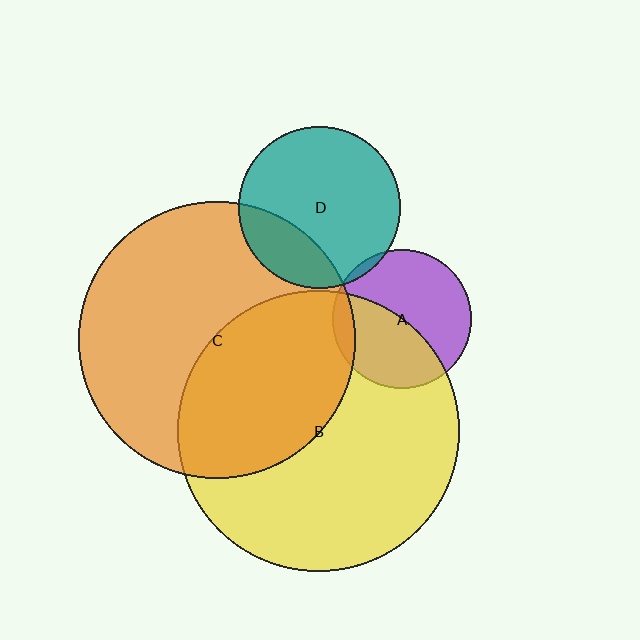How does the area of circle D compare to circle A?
Approximately 1.4 times.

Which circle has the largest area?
Circle B (yellow).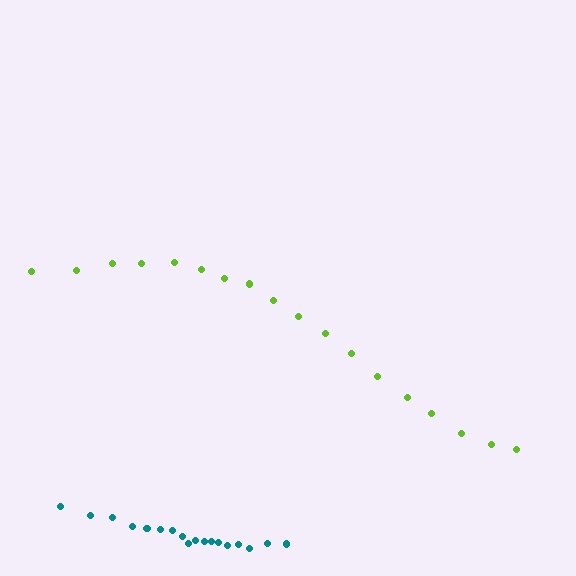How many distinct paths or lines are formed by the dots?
There are 2 distinct paths.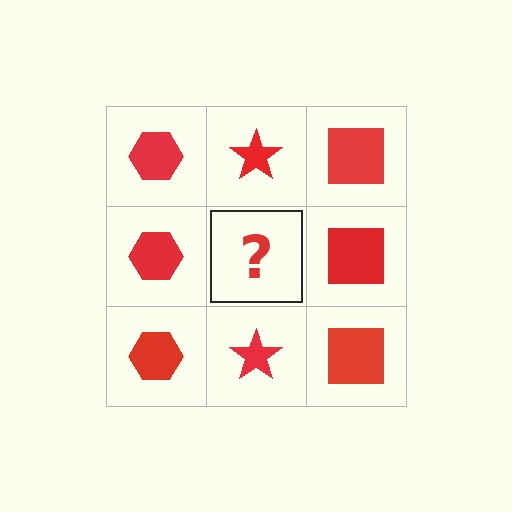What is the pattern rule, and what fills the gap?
The rule is that each column has a consistent shape. The gap should be filled with a red star.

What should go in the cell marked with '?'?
The missing cell should contain a red star.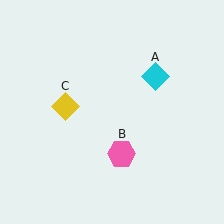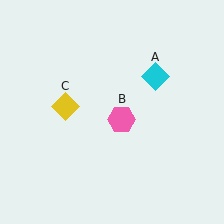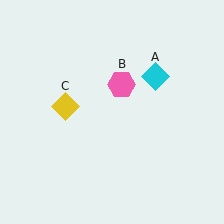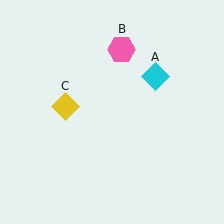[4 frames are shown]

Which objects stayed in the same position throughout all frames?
Cyan diamond (object A) and yellow diamond (object C) remained stationary.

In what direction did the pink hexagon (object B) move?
The pink hexagon (object B) moved up.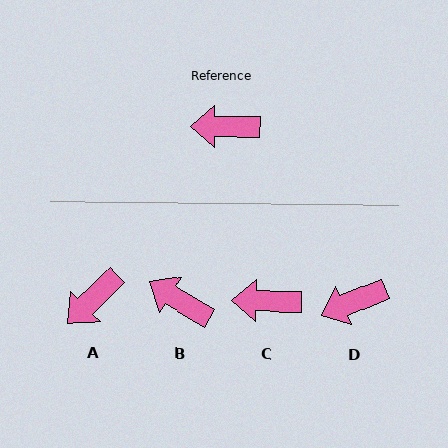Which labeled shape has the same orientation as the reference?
C.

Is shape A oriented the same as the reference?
No, it is off by about 46 degrees.